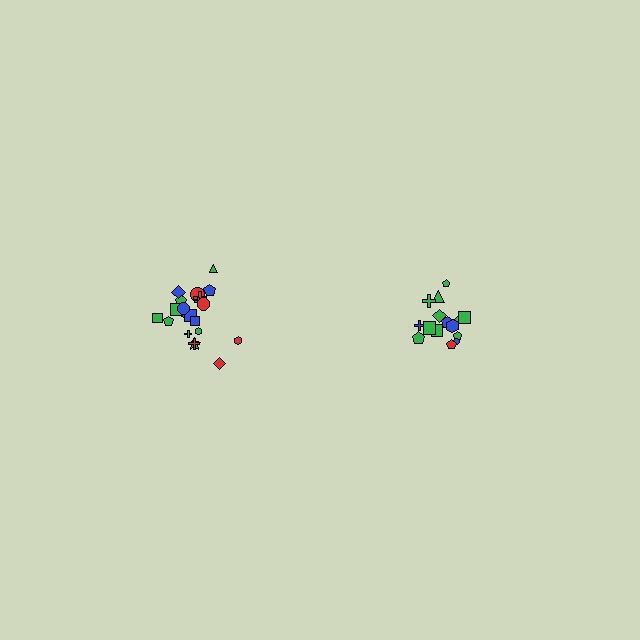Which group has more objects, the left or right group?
The left group.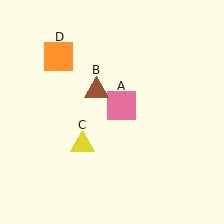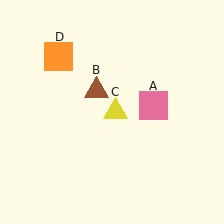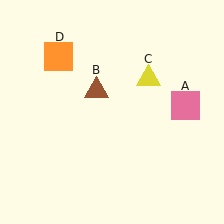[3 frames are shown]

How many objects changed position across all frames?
2 objects changed position: pink square (object A), yellow triangle (object C).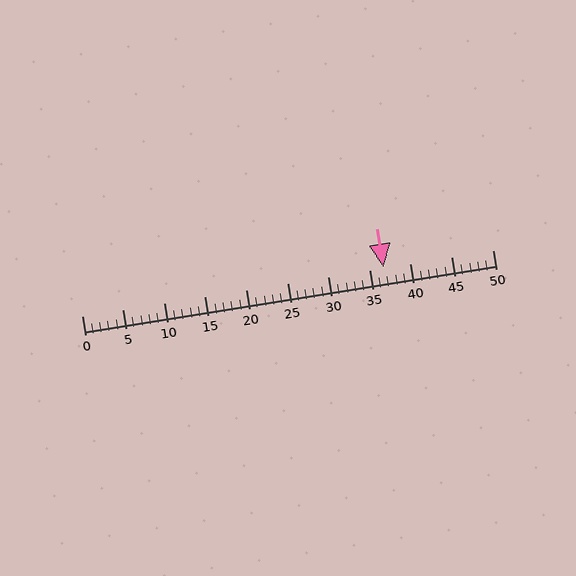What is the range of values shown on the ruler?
The ruler shows values from 0 to 50.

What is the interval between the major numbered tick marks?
The major tick marks are spaced 5 units apart.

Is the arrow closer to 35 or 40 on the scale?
The arrow is closer to 35.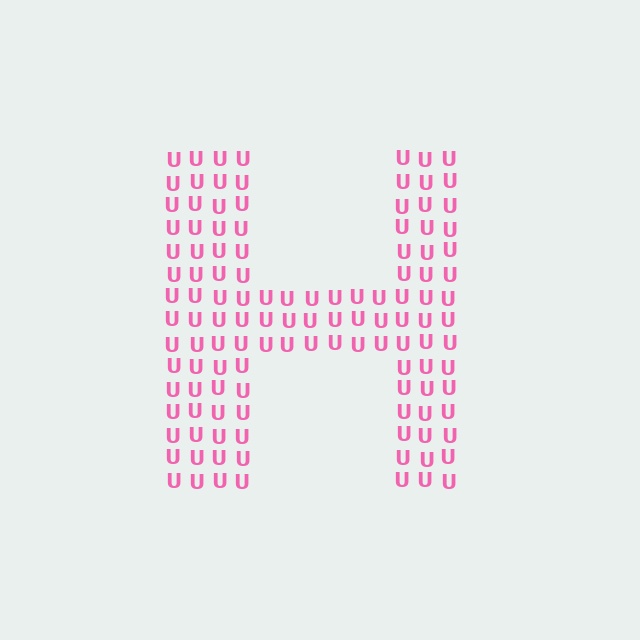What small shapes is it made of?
It is made of small letter U's.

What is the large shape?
The large shape is the letter H.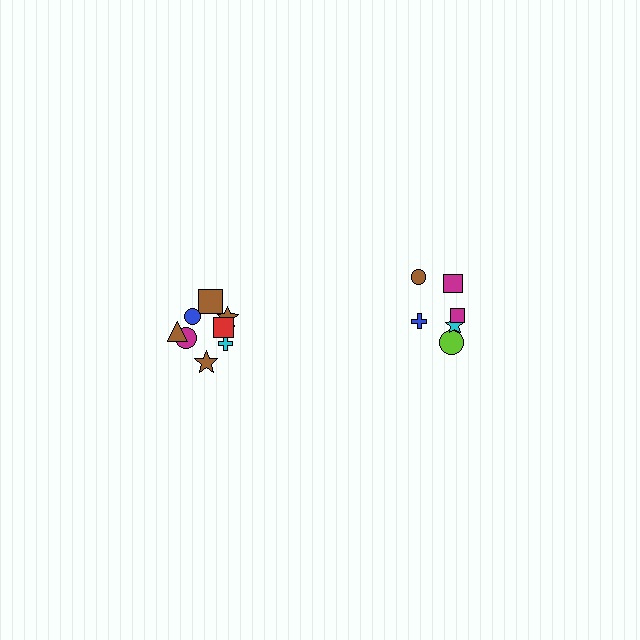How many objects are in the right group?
There are 6 objects.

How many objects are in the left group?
There are 8 objects.